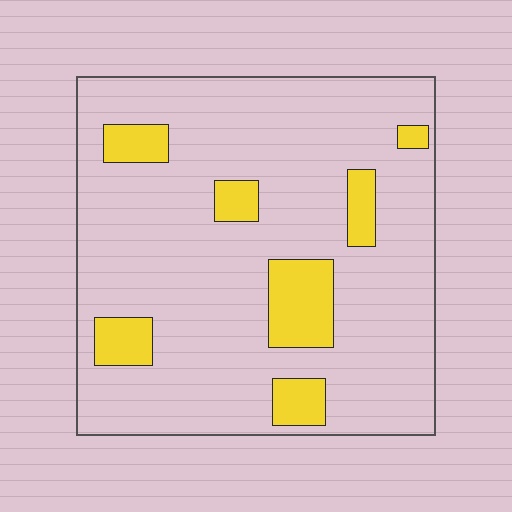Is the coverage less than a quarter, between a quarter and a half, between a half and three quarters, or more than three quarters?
Less than a quarter.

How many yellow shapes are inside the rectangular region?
7.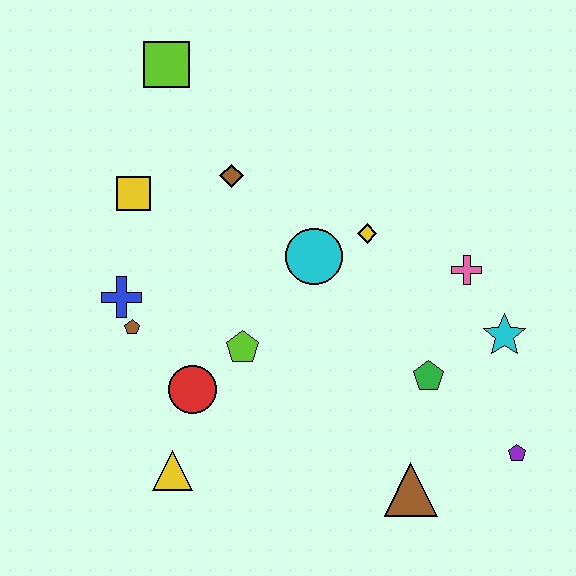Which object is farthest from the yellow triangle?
The lime square is farthest from the yellow triangle.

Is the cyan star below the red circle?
No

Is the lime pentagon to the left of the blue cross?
No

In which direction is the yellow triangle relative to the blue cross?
The yellow triangle is below the blue cross.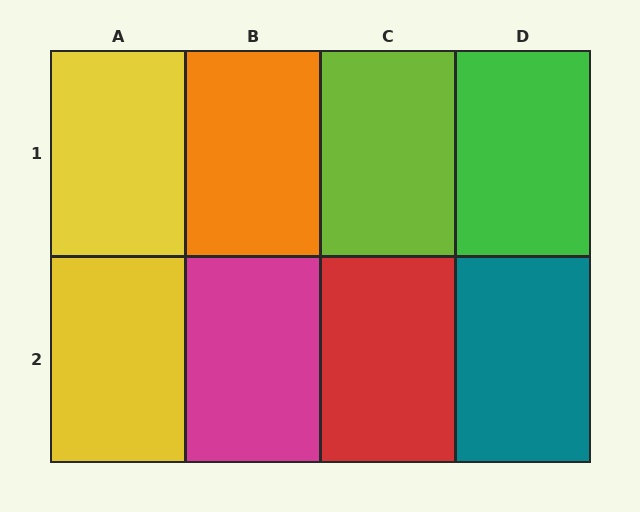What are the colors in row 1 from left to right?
Yellow, orange, lime, green.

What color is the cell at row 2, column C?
Red.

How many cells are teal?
1 cell is teal.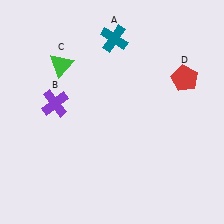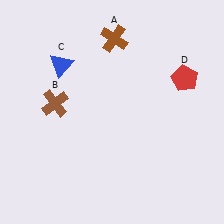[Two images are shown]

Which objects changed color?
A changed from teal to brown. B changed from purple to brown. C changed from green to blue.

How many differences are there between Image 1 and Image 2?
There are 3 differences between the two images.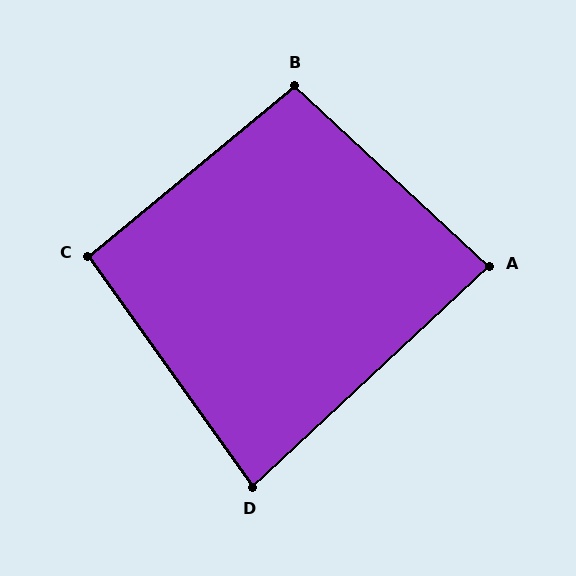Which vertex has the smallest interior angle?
D, at approximately 83 degrees.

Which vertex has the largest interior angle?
B, at approximately 97 degrees.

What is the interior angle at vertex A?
Approximately 86 degrees (approximately right).